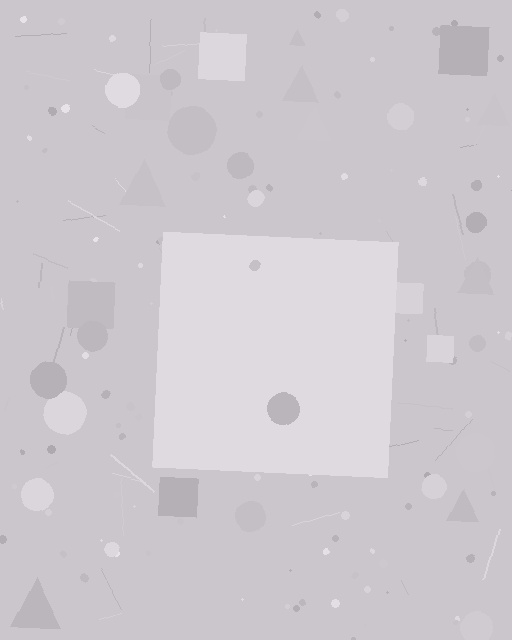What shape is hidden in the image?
A square is hidden in the image.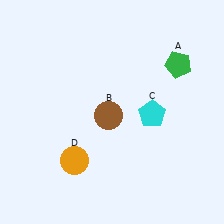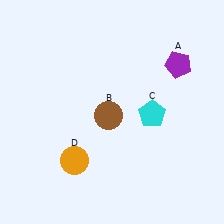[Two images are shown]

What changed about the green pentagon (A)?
In Image 1, A is green. In Image 2, it changed to purple.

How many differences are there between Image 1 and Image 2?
There is 1 difference between the two images.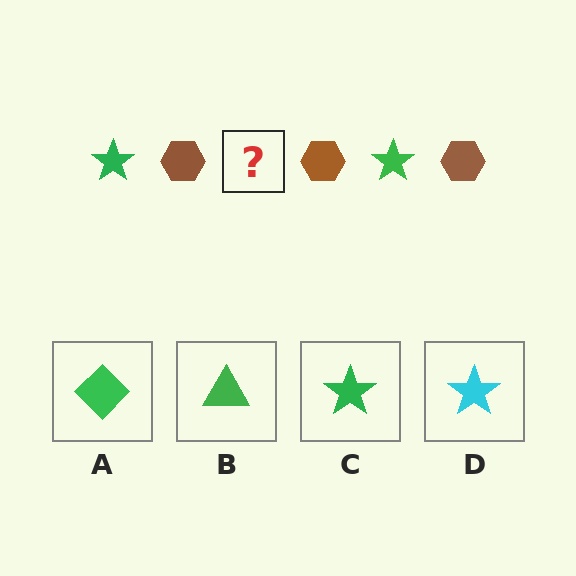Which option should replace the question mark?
Option C.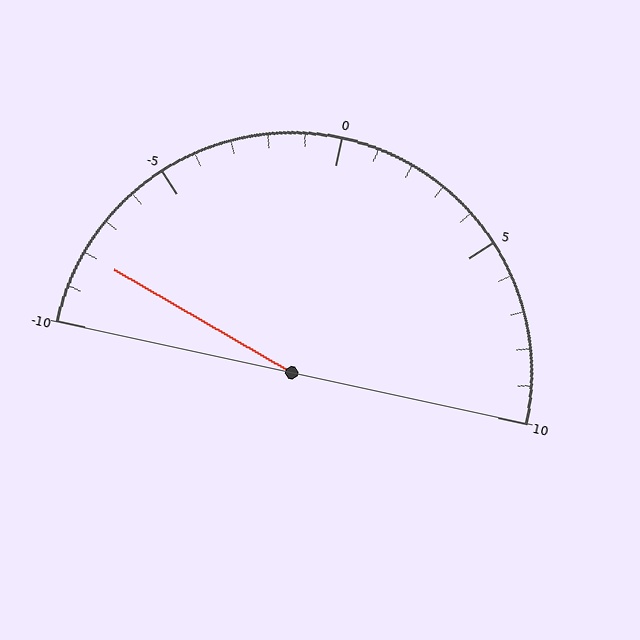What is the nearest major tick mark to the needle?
The nearest major tick mark is -10.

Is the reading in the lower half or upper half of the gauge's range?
The reading is in the lower half of the range (-10 to 10).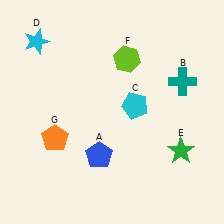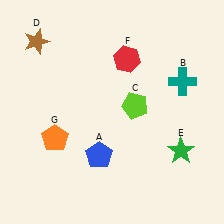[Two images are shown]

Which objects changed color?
C changed from cyan to lime. D changed from cyan to brown. F changed from lime to red.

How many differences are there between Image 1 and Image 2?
There are 3 differences between the two images.